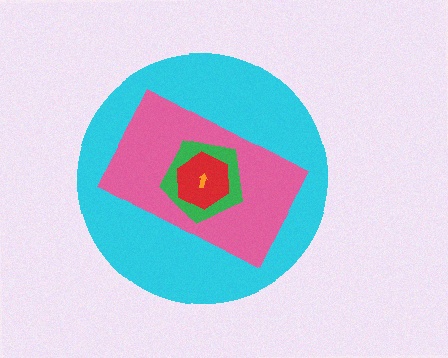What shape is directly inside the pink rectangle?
The green pentagon.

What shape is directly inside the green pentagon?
The red hexagon.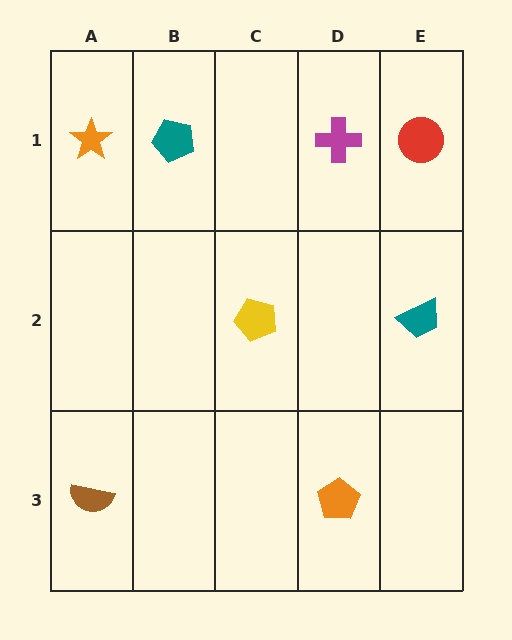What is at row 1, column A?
An orange star.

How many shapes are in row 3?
2 shapes.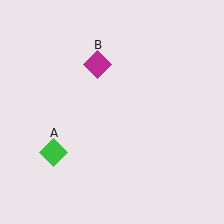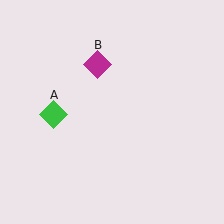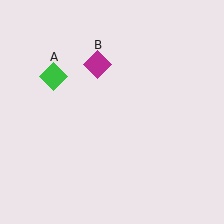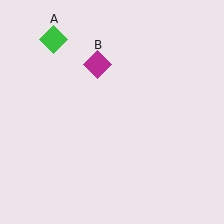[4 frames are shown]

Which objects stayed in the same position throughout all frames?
Magenta diamond (object B) remained stationary.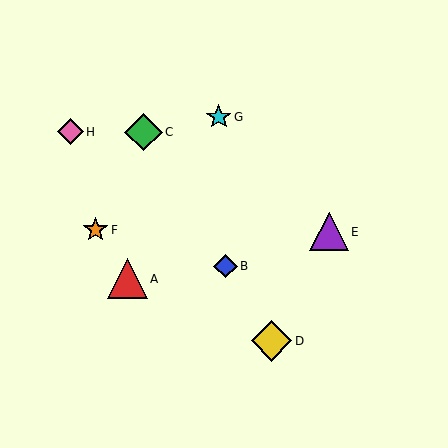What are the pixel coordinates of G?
Object G is at (219, 117).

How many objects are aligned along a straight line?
3 objects (B, C, D) are aligned along a straight line.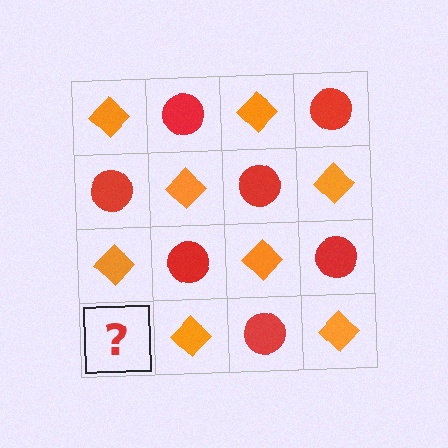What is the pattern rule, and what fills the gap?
The rule is that it alternates orange diamond and red circle in a checkerboard pattern. The gap should be filled with a red circle.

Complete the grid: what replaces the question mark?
The question mark should be replaced with a red circle.